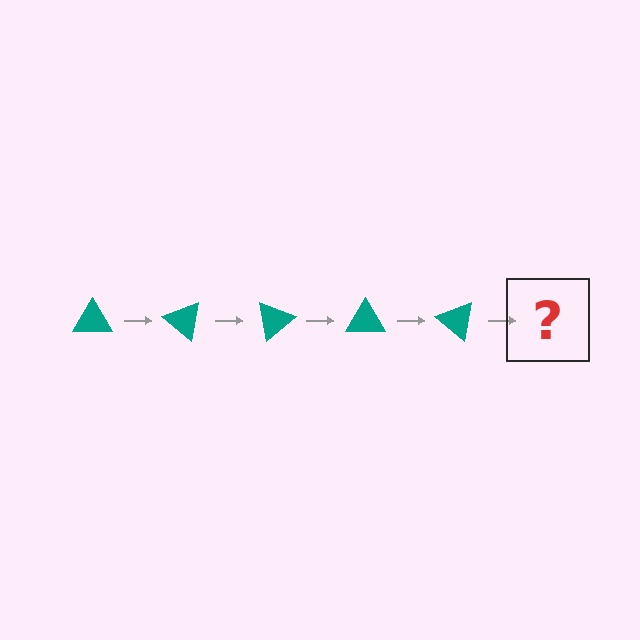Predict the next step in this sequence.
The next step is a teal triangle rotated 200 degrees.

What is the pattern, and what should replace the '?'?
The pattern is that the triangle rotates 40 degrees each step. The '?' should be a teal triangle rotated 200 degrees.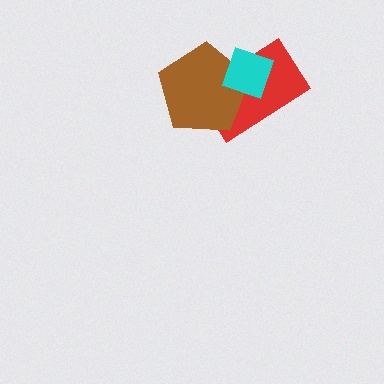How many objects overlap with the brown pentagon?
2 objects overlap with the brown pentagon.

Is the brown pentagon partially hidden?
Yes, it is partially covered by another shape.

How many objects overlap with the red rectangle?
2 objects overlap with the red rectangle.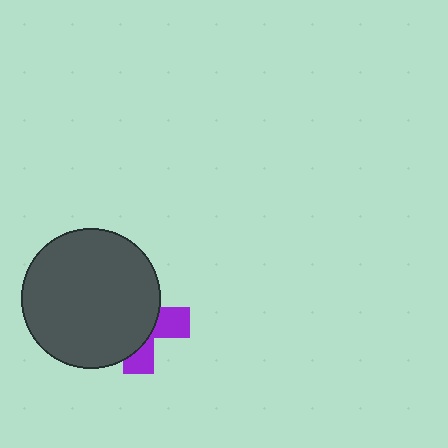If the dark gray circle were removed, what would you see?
You would see the complete purple cross.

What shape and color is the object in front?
The object in front is a dark gray circle.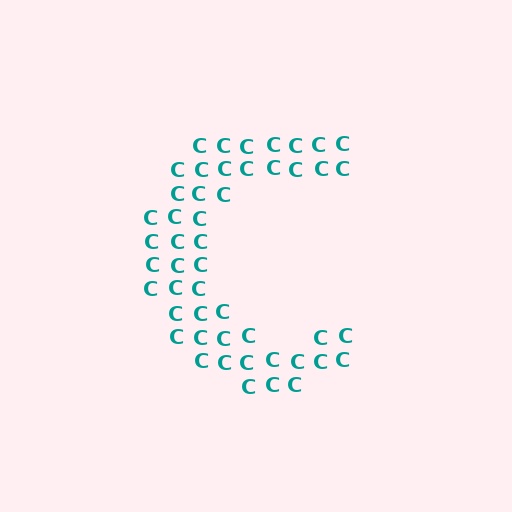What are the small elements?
The small elements are letter C's.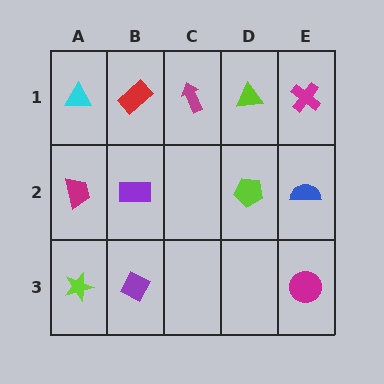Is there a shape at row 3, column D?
No, that cell is empty.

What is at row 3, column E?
A magenta circle.